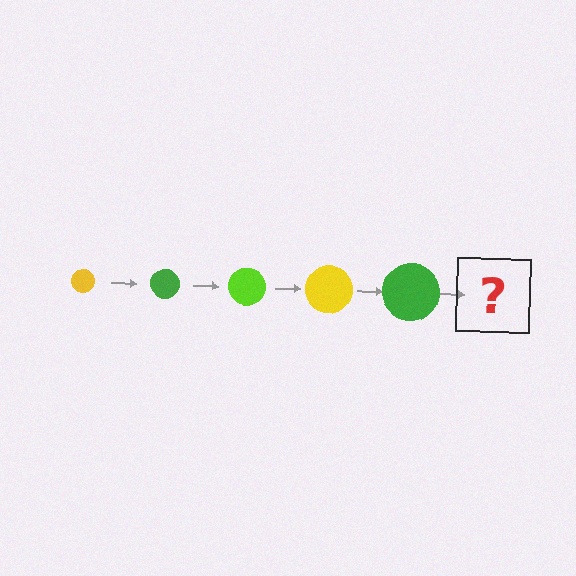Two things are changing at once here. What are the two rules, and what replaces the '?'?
The two rules are that the circle grows larger each step and the color cycles through yellow, green, and lime. The '?' should be a lime circle, larger than the previous one.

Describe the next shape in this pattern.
It should be a lime circle, larger than the previous one.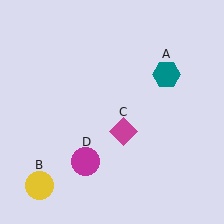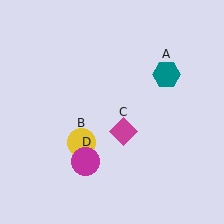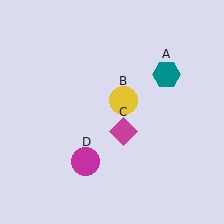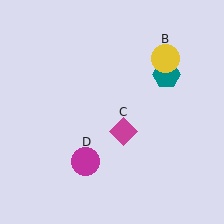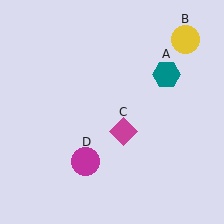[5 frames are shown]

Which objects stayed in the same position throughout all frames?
Teal hexagon (object A) and magenta diamond (object C) and magenta circle (object D) remained stationary.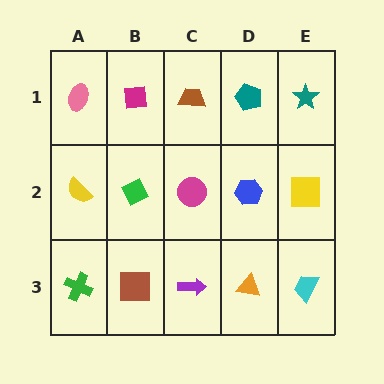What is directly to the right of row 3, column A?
A brown square.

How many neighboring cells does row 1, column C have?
3.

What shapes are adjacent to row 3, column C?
A magenta circle (row 2, column C), a brown square (row 3, column B), an orange triangle (row 3, column D).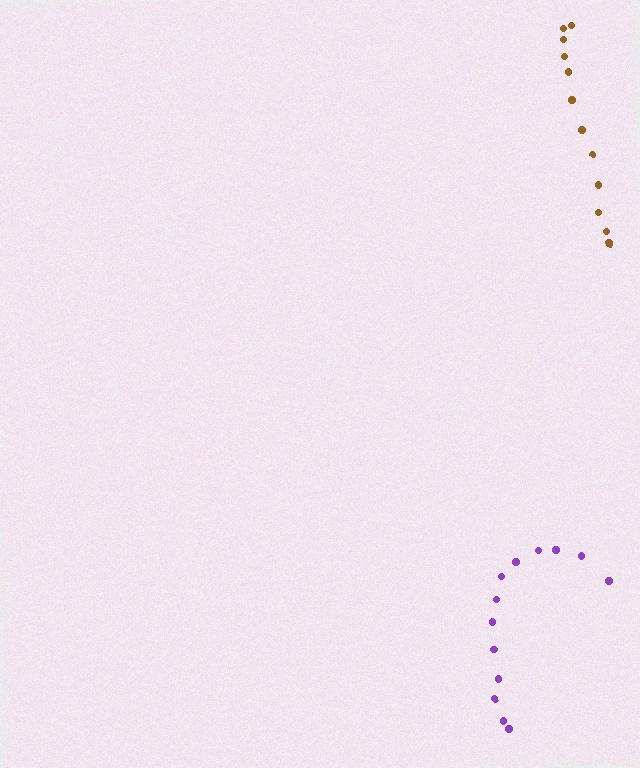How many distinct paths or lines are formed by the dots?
There are 2 distinct paths.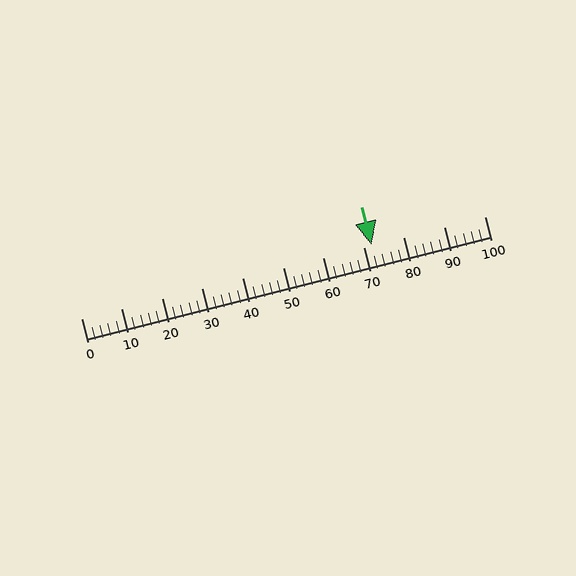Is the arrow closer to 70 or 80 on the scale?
The arrow is closer to 70.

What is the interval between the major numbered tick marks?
The major tick marks are spaced 10 units apart.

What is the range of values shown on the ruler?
The ruler shows values from 0 to 100.